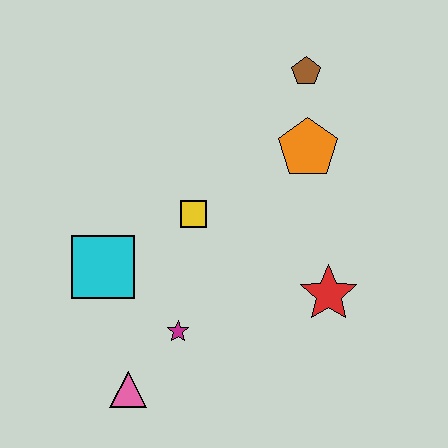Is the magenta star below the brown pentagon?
Yes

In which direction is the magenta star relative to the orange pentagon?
The magenta star is below the orange pentagon.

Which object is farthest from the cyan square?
The brown pentagon is farthest from the cyan square.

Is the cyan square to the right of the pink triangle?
No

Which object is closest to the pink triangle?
The magenta star is closest to the pink triangle.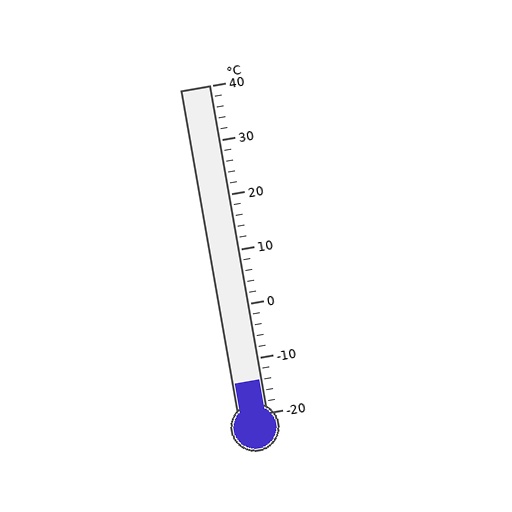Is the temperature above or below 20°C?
The temperature is below 20°C.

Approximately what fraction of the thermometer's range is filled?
The thermometer is filled to approximately 10% of its range.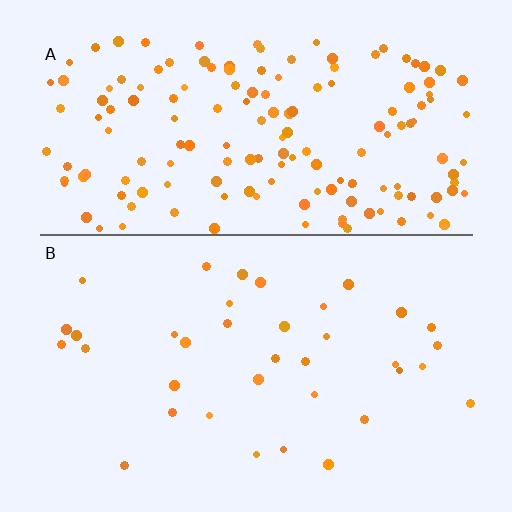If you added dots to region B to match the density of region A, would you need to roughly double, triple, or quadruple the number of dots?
Approximately quadruple.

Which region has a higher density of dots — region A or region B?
A (the top).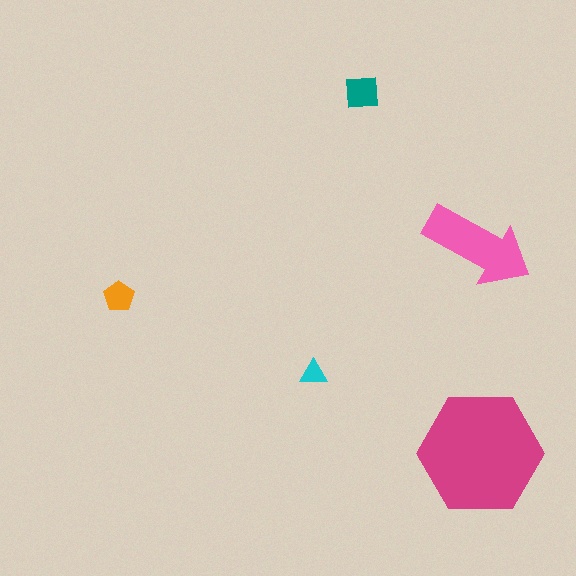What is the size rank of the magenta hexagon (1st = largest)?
1st.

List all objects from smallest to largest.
The cyan triangle, the orange pentagon, the teal square, the pink arrow, the magenta hexagon.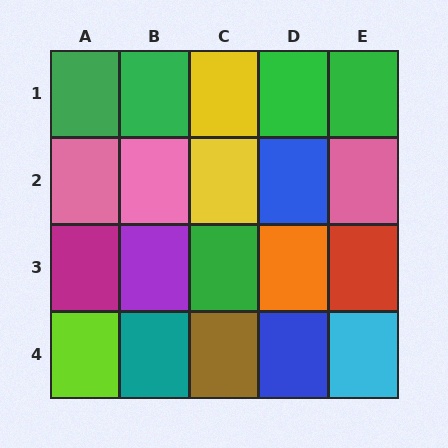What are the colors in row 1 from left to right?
Green, green, yellow, green, green.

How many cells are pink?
3 cells are pink.